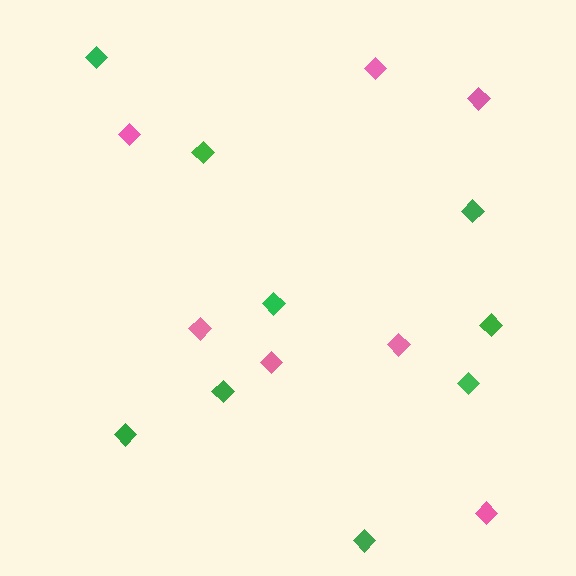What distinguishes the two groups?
There are 2 groups: one group of green diamonds (9) and one group of pink diamonds (7).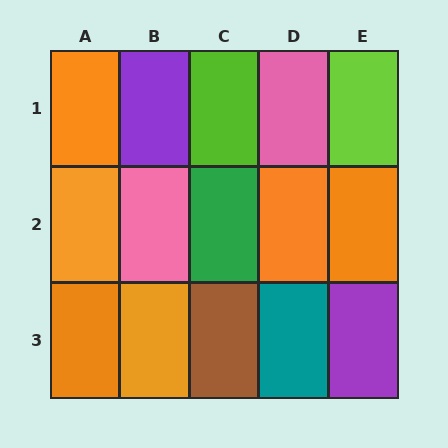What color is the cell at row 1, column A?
Orange.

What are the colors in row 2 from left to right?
Orange, pink, green, orange, orange.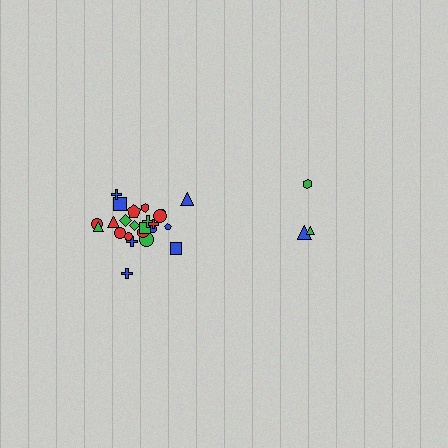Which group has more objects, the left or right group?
The left group.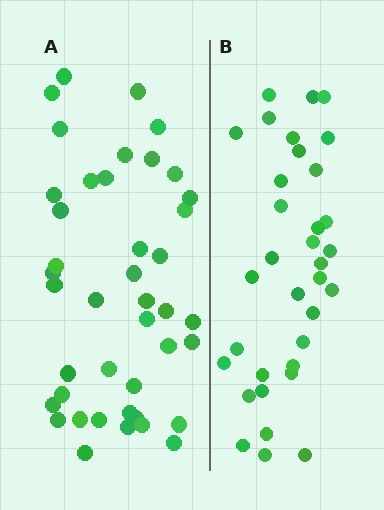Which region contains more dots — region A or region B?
Region A (the left region) has more dots.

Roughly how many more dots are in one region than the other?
Region A has roughly 8 or so more dots than region B.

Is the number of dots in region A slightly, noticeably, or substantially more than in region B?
Region A has only slightly more — the two regions are fairly close. The ratio is roughly 1.2 to 1.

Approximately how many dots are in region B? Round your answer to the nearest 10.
About 30 dots. (The exact count is 34, which rounds to 30.)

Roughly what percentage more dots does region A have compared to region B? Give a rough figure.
About 25% more.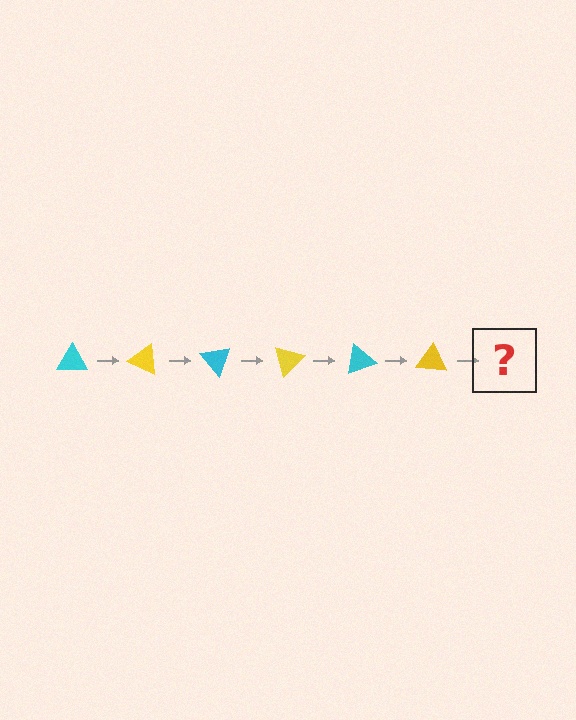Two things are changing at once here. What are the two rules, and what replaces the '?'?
The two rules are that it rotates 25 degrees each step and the color cycles through cyan and yellow. The '?' should be a cyan triangle, rotated 150 degrees from the start.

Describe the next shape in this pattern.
It should be a cyan triangle, rotated 150 degrees from the start.